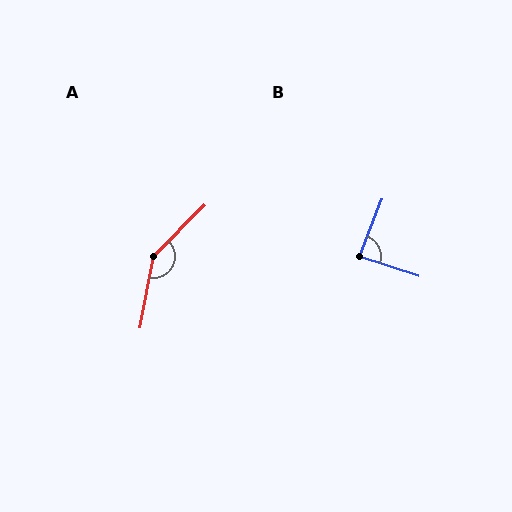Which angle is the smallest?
B, at approximately 87 degrees.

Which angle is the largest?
A, at approximately 146 degrees.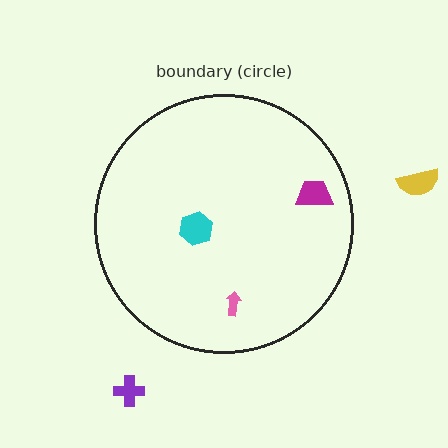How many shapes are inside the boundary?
3 inside, 2 outside.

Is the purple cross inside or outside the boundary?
Outside.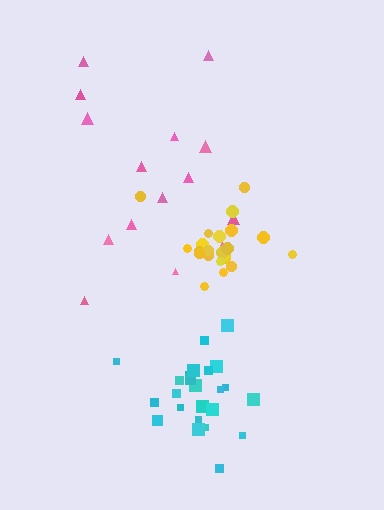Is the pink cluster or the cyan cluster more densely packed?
Cyan.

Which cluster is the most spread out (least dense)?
Pink.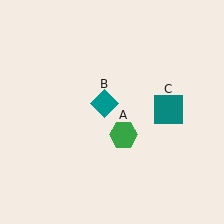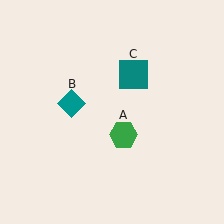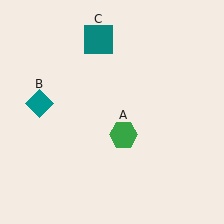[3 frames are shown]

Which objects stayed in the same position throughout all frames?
Green hexagon (object A) remained stationary.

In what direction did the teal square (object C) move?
The teal square (object C) moved up and to the left.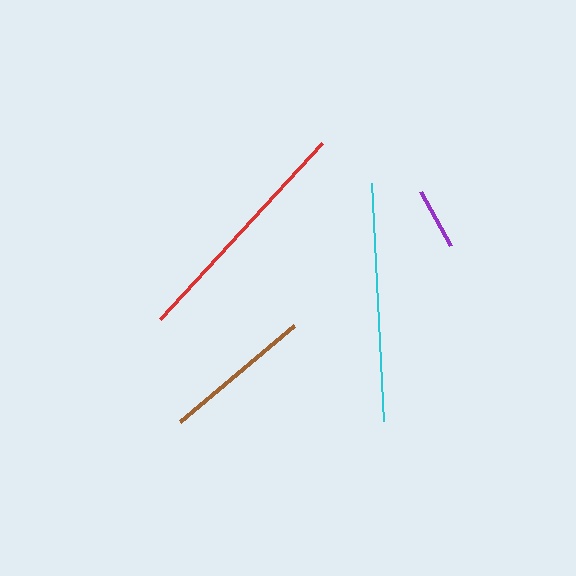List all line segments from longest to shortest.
From longest to shortest: cyan, red, brown, purple.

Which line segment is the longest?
The cyan line is the longest at approximately 239 pixels.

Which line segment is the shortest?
The purple line is the shortest at approximately 62 pixels.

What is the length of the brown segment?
The brown segment is approximately 149 pixels long.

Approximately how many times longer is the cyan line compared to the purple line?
The cyan line is approximately 3.9 times the length of the purple line.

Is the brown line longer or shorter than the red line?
The red line is longer than the brown line.